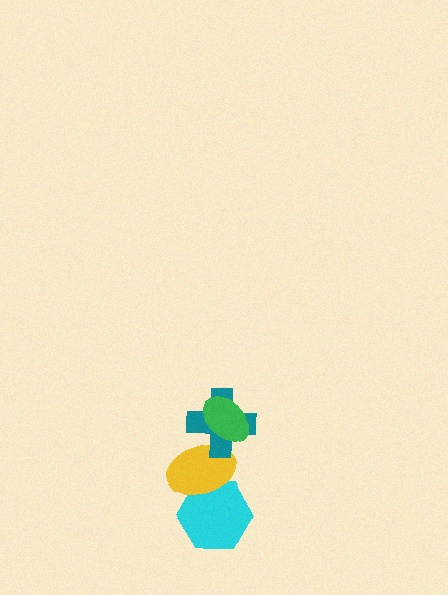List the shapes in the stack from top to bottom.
From top to bottom: the green ellipse, the teal cross, the yellow ellipse, the cyan hexagon.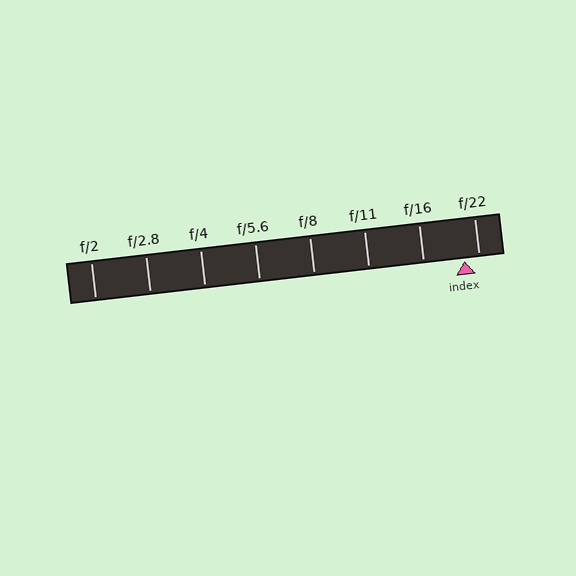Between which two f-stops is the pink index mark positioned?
The index mark is between f/16 and f/22.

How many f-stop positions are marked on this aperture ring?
There are 8 f-stop positions marked.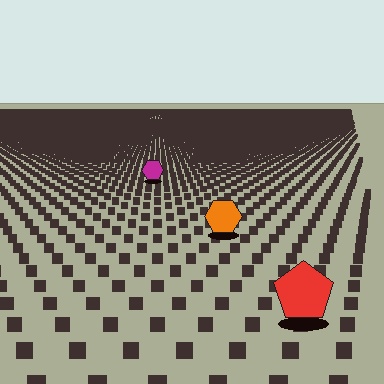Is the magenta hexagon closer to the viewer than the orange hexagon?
No. The orange hexagon is closer — you can tell from the texture gradient: the ground texture is coarser near it.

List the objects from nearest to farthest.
From nearest to farthest: the red pentagon, the orange hexagon, the magenta hexagon.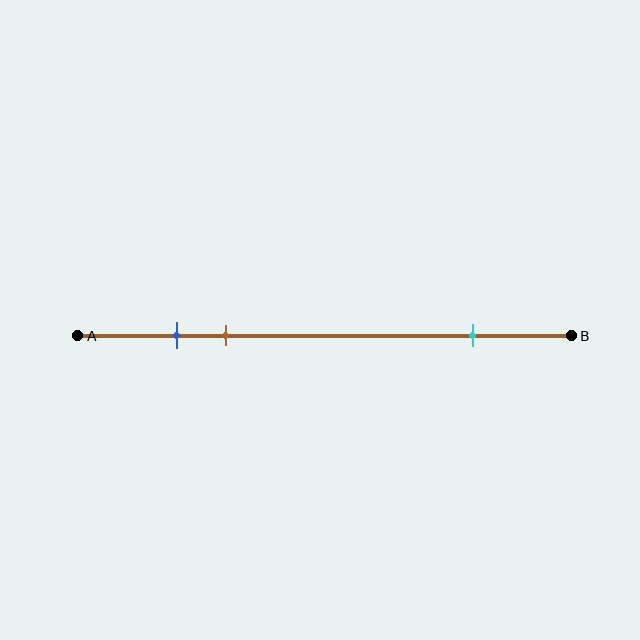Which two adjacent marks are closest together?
The blue and brown marks are the closest adjacent pair.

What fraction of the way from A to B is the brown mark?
The brown mark is approximately 30% (0.3) of the way from A to B.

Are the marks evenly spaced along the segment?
No, the marks are not evenly spaced.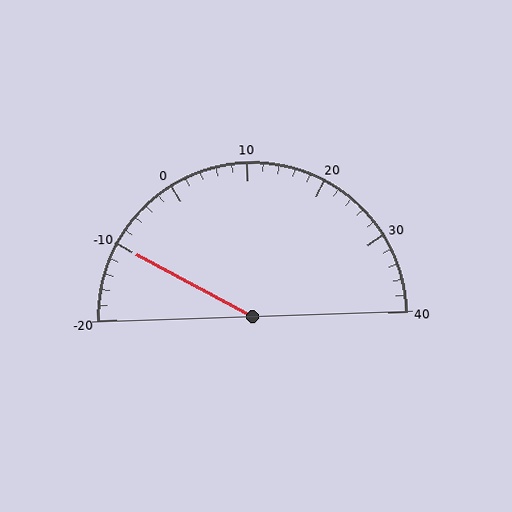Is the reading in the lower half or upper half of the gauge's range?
The reading is in the lower half of the range (-20 to 40).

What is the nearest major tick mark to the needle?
The nearest major tick mark is -10.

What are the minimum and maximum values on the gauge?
The gauge ranges from -20 to 40.